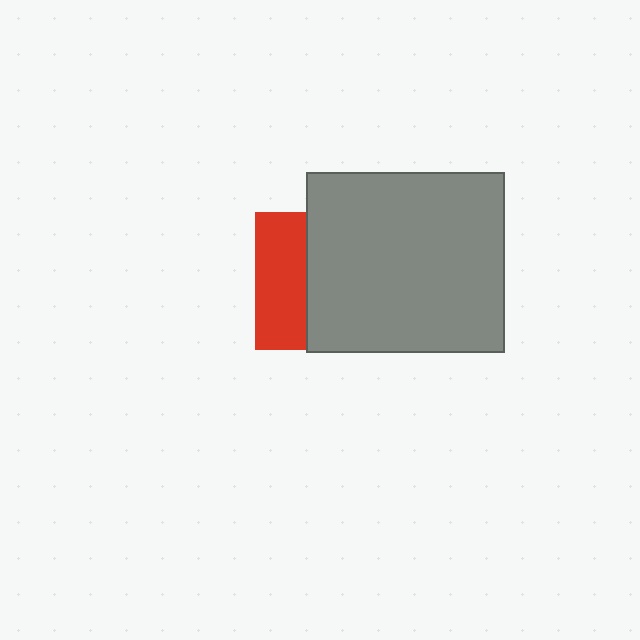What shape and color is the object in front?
The object in front is a gray rectangle.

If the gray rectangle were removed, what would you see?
You would see the complete red square.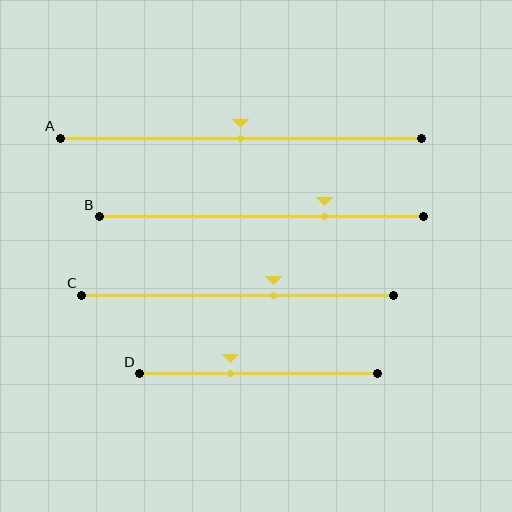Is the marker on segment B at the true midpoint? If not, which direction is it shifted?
No, the marker on segment B is shifted to the right by about 20% of the segment length.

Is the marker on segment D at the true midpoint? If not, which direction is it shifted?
No, the marker on segment D is shifted to the left by about 12% of the segment length.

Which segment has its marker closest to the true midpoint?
Segment A has its marker closest to the true midpoint.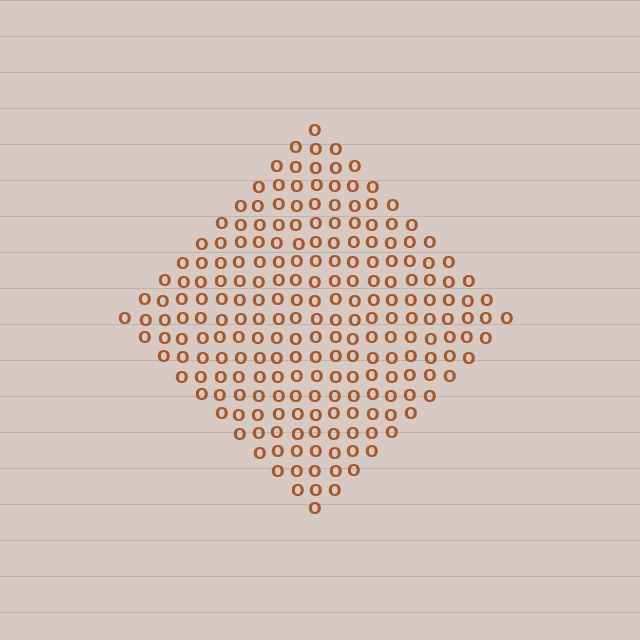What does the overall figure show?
The overall figure shows a diamond.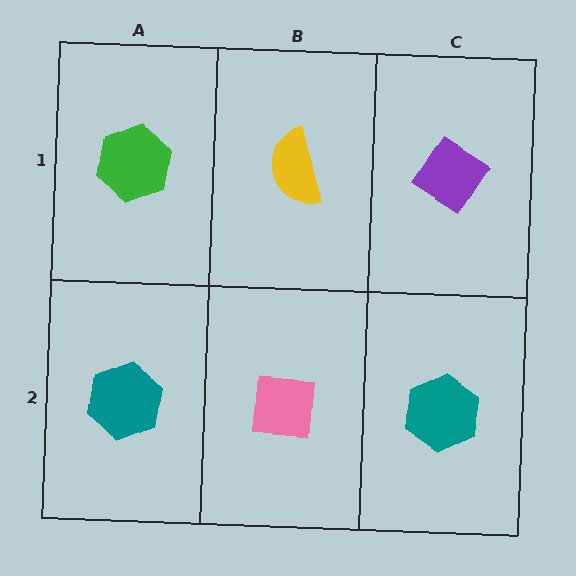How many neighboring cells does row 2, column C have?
2.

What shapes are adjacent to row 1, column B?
A pink square (row 2, column B), a green hexagon (row 1, column A), a purple diamond (row 1, column C).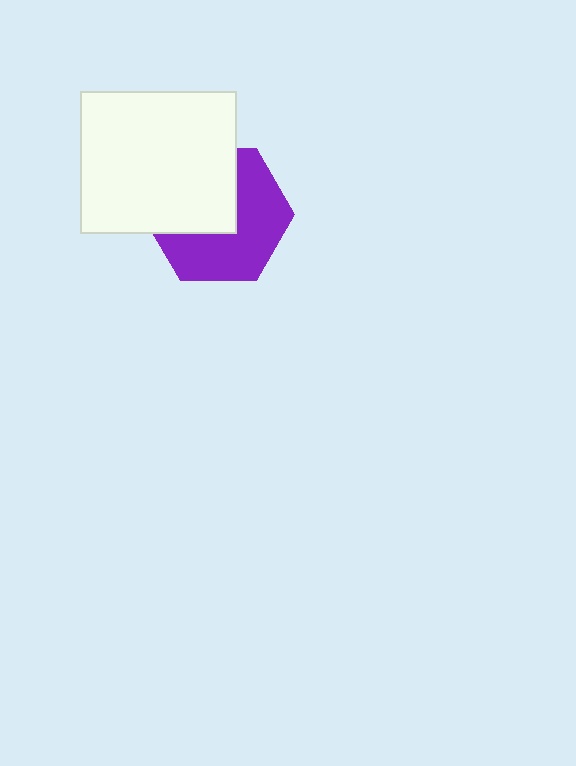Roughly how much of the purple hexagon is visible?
About half of it is visible (roughly 55%).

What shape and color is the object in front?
The object in front is a white rectangle.